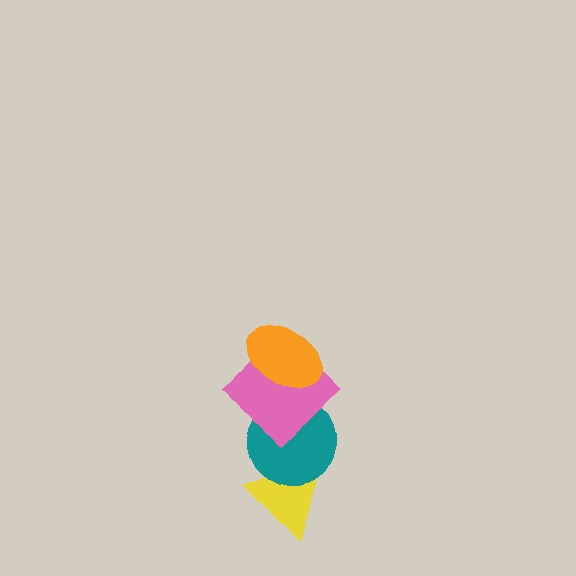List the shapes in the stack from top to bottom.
From top to bottom: the orange ellipse, the pink diamond, the teal circle, the yellow triangle.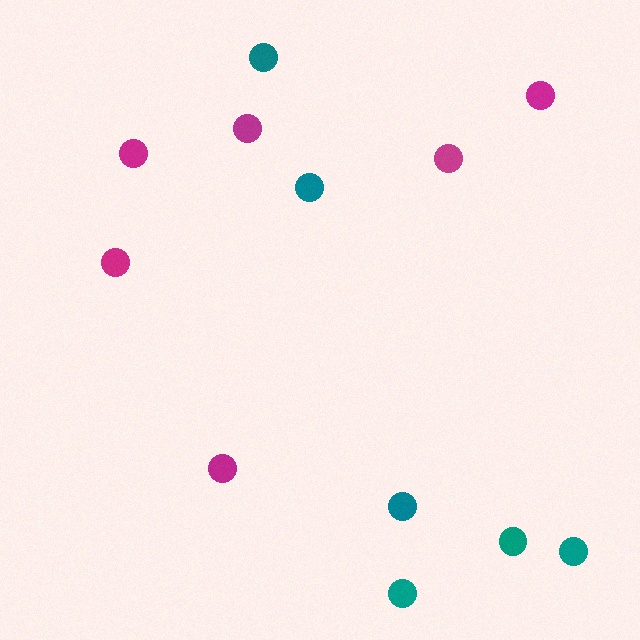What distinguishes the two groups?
There are 2 groups: one group of teal circles (6) and one group of magenta circles (6).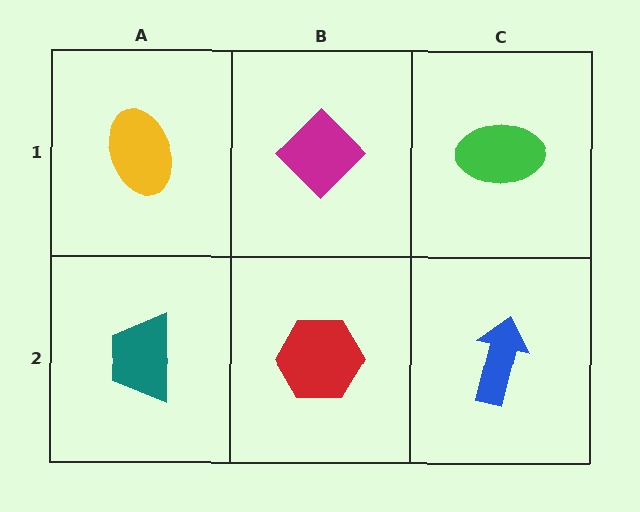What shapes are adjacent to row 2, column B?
A magenta diamond (row 1, column B), a teal trapezoid (row 2, column A), a blue arrow (row 2, column C).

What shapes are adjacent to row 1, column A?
A teal trapezoid (row 2, column A), a magenta diamond (row 1, column B).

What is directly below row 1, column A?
A teal trapezoid.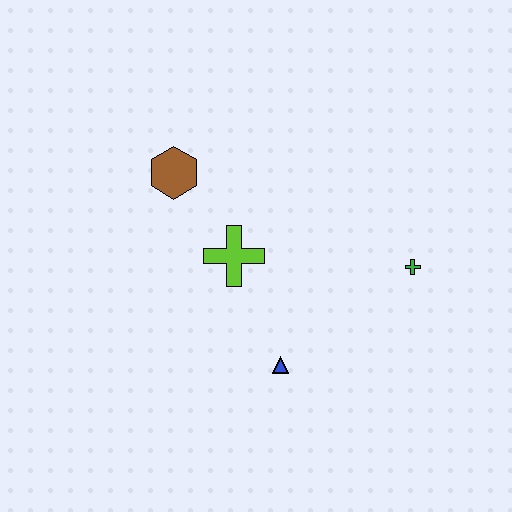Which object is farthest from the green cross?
The brown hexagon is farthest from the green cross.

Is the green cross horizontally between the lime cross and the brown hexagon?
No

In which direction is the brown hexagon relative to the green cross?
The brown hexagon is to the left of the green cross.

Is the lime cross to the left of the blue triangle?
Yes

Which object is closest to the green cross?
The blue triangle is closest to the green cross.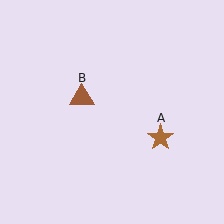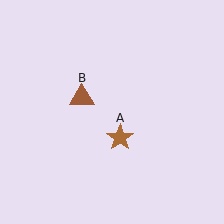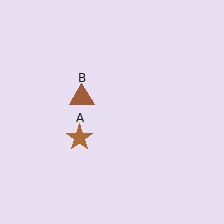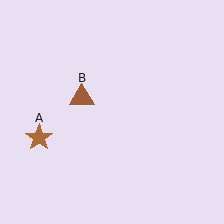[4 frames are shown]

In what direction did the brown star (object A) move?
The brown star (object A) moved left.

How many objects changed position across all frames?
1 object changed position: brown star (object A).